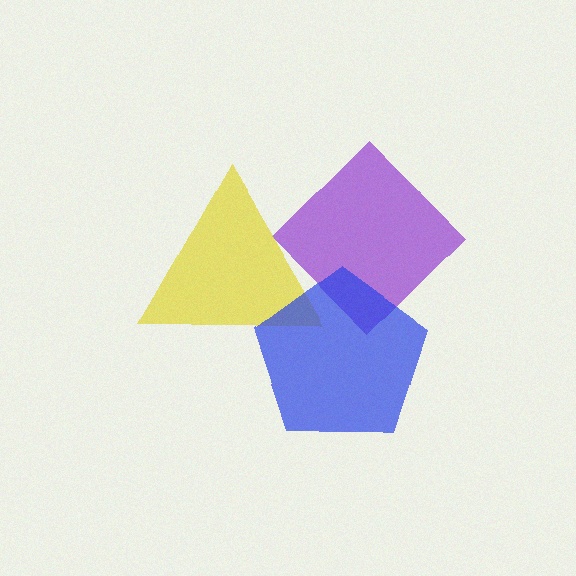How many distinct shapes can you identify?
There are 3 distinct shapes: a purple diamond, a yellow triangle, a blue pentagon.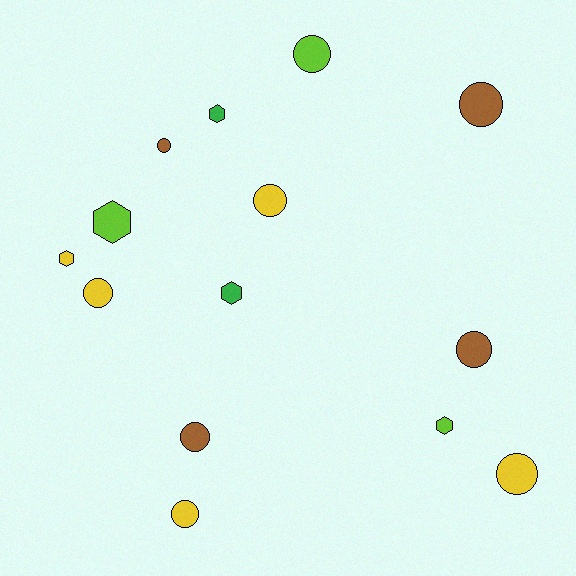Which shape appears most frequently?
Circle, with 9 objects.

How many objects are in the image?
There are 14 objects.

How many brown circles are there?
There are 4 brown circles.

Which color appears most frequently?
Yellow, with 5 objects.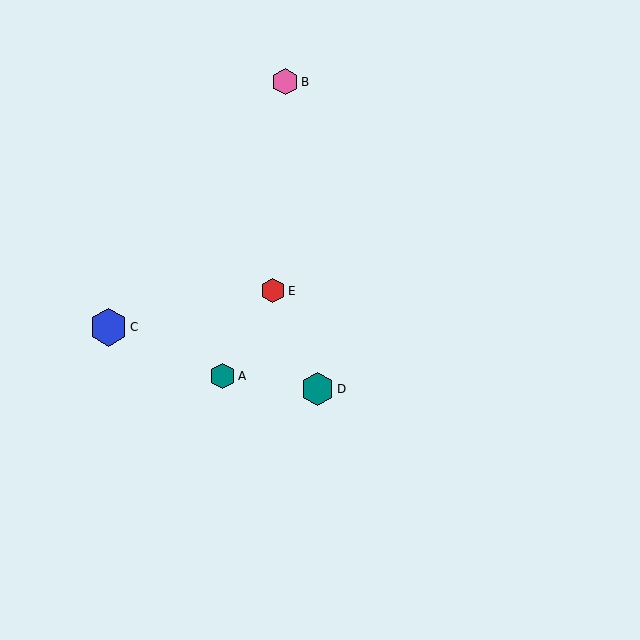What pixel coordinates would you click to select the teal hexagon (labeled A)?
Click at (222, 376) to select the teal hexagon A.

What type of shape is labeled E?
Shape E is a red hexagon.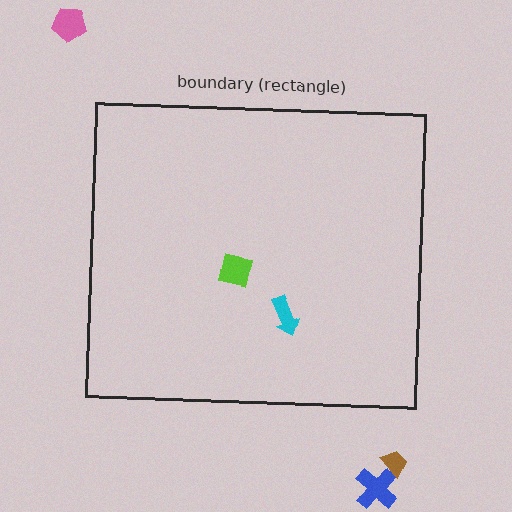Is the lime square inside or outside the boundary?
Inside.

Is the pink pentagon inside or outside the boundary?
Outside.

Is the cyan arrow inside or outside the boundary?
Inside.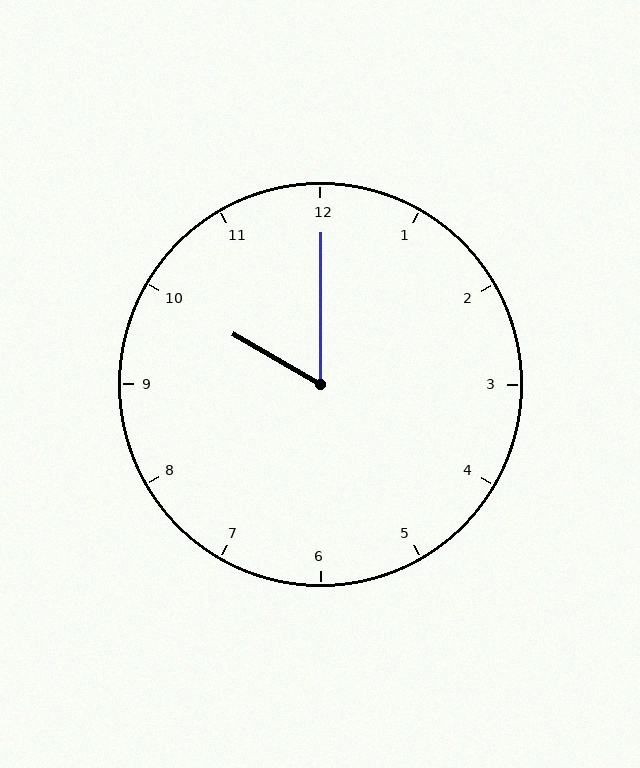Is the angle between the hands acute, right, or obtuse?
It is acute.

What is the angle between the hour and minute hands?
Approximately 60 degrees.